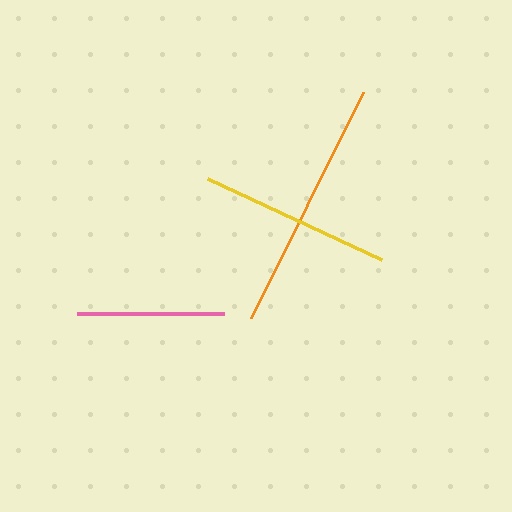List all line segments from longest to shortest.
From longest to shortest: orange, yellow, pink.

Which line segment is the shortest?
The pink line is the shortest at approximately 147 pixels.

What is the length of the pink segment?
The pink segment is approximately 147 pixels long.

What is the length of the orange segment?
The orange segment is approximately 252 pixels long.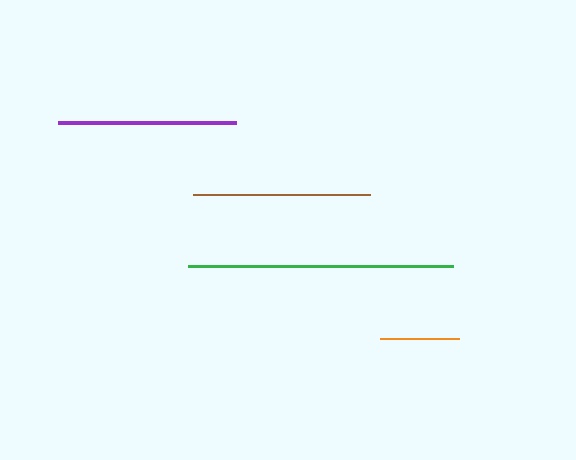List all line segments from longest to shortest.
From longest to shortest: green, purple, brown, orange.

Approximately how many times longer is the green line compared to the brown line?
The green line is approximately 1.5 times the length of the brown line.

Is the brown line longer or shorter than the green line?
The green line is longer than the brown line.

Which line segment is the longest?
The green line is the longest at approximately 266 pixels.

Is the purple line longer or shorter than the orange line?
The purple line is longer than the orange line.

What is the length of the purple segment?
The purple segment is approximately 178 pixels long.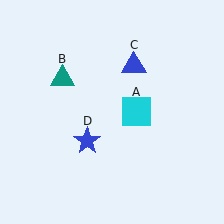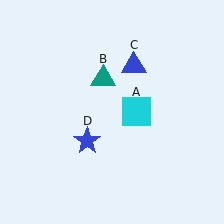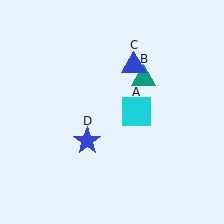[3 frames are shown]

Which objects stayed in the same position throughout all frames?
Cyan square (object A) and blue triangle (object C) and blue star (object D) remained stationary.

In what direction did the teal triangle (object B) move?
The teal triangle (object B) moved right.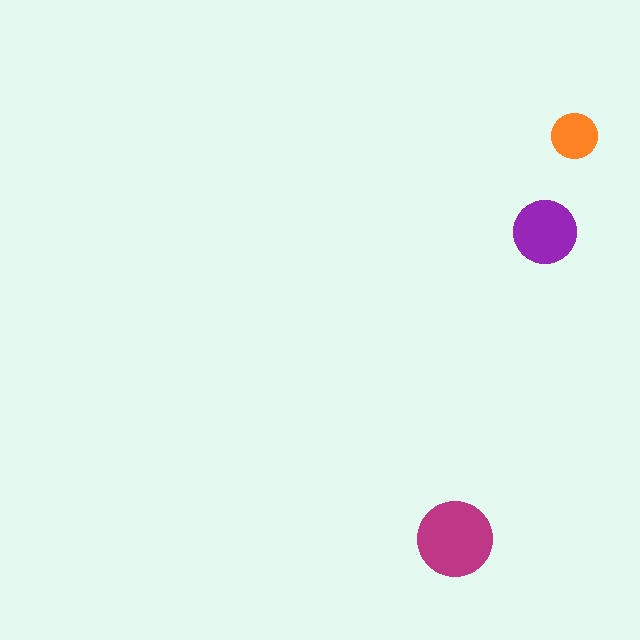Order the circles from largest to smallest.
the magenta one, the purple one, the orange one.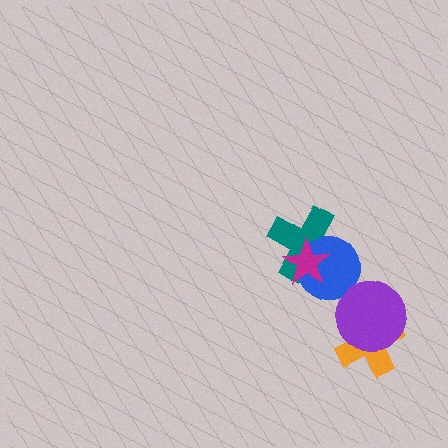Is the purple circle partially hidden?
No, no other shape covers it.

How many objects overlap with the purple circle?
1 object overlaps with the purple circle.